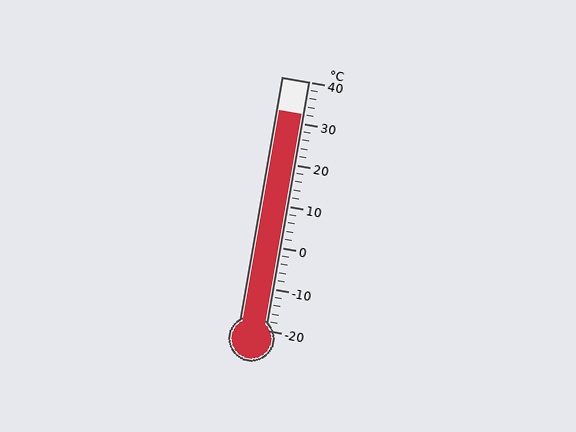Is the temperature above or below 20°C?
The temperature is above 20°C.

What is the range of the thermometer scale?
The thermometer scale ranges from -20°C to 40°C.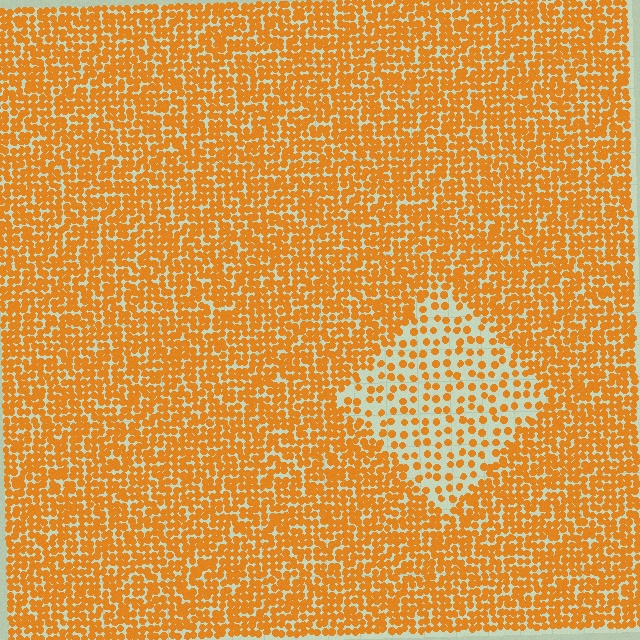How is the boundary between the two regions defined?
The boundary is defined by a change in element density (approximately 2.4x ratio). All elements are the same color, size, and shape.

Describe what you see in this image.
The image contains small orange elements arranged at two different densities. A diamond-shaped region is visible where the elements are less densely packed than the surrounding area.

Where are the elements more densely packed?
The elements are more densely packed outside the diamond boundary.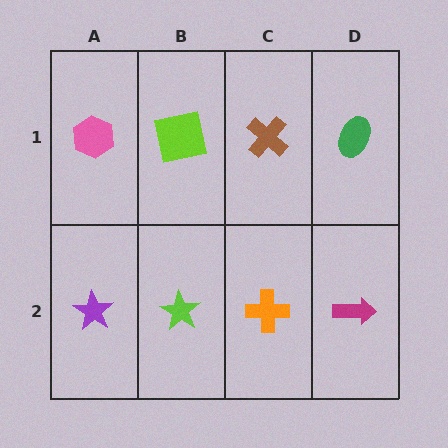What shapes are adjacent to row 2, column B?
A lime square (row 1, column B), a purple star (row 2, column A), an orange cross (row 2, column C).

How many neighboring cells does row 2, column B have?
3.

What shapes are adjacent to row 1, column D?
A magenta arrow (row 2, column D), a brown cross (row 1, column C).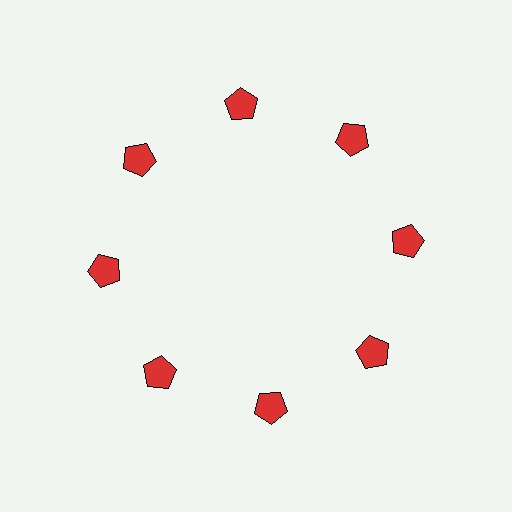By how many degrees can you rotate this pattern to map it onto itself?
The pattern maps onto itself every 45 degrees of rotation.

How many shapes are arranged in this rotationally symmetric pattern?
There are 8 shapes, arranged in 8 groups of 1.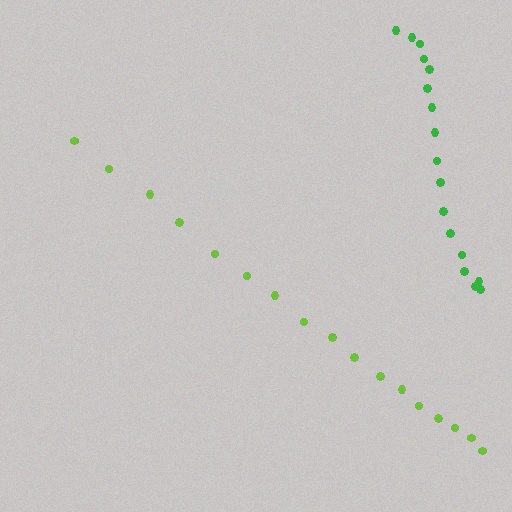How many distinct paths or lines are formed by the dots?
There are 2 distinct paths.